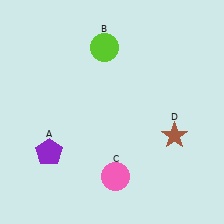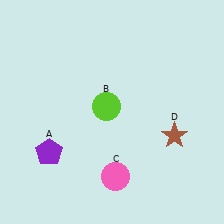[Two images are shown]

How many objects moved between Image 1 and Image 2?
1 object moved between the two images.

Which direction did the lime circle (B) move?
The lime circle (B) moved down.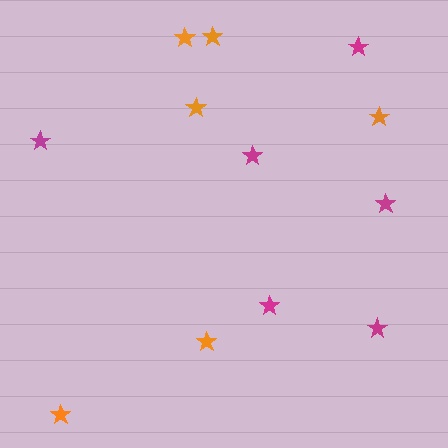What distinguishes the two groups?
There are 2 groups: one group of orange stars (6) and one group of magenta stars (6).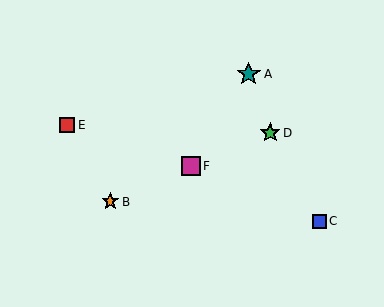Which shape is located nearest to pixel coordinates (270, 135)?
The green star (labeled D) at (270, 133) is nearest to that location.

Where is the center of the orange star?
The center of the orange star is at (110, 202).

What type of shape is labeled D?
Shape D is a green star.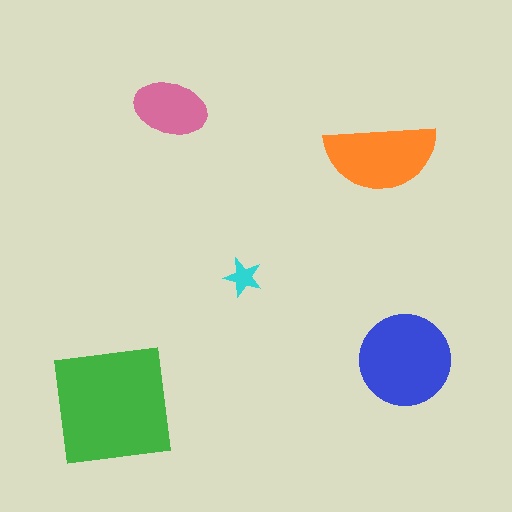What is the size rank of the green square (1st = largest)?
1st.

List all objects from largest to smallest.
The green square, the blue circle, the orange semicircle, the pink ellipse, the cyan star.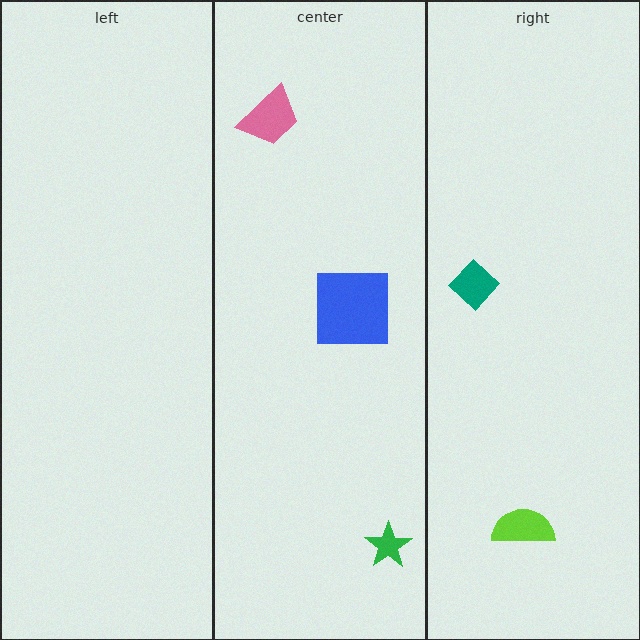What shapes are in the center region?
The green star, the blue square, the pink trapezoid.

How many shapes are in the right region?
2.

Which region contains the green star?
The center region.